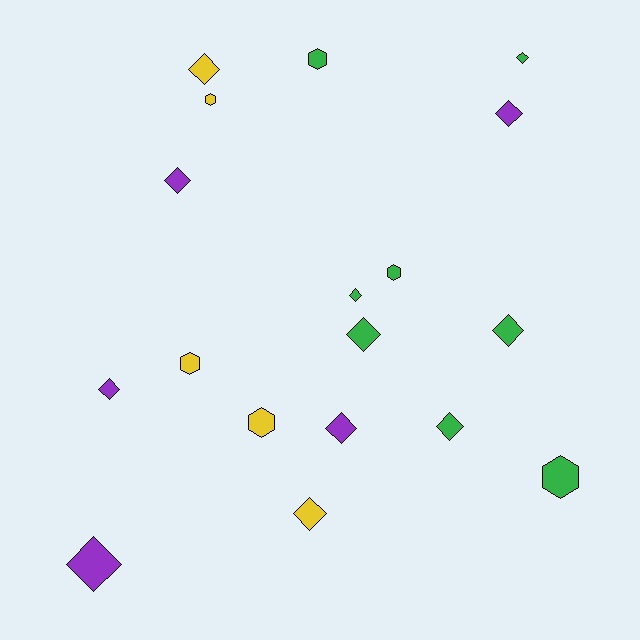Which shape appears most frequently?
Diamond, with 12 objects.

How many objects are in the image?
There are 18 objects.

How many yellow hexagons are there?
There are 3 yellow hexagons.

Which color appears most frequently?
Green, with 8 objects.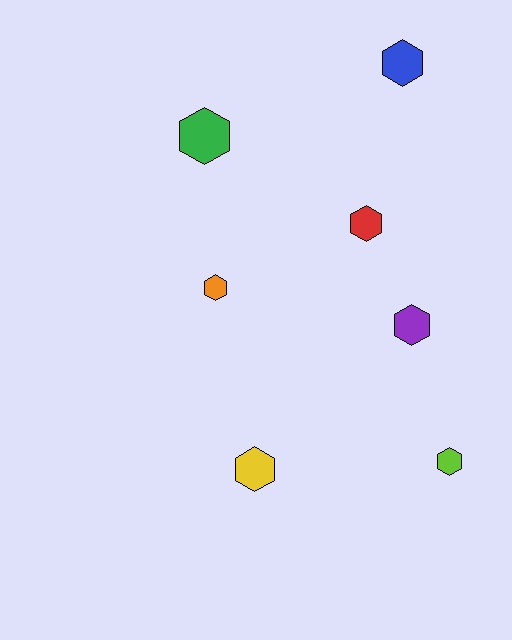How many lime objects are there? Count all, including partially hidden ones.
There is 1 lime object.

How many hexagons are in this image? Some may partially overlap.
There are 7 hexagons.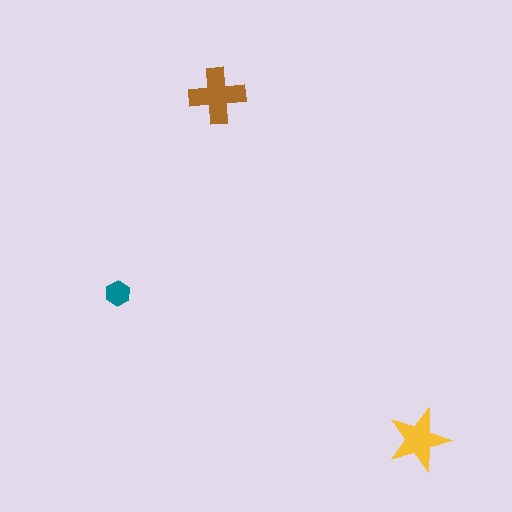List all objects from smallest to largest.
The teal hexagon, the yellow star, the brown cross.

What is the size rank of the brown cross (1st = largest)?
1st.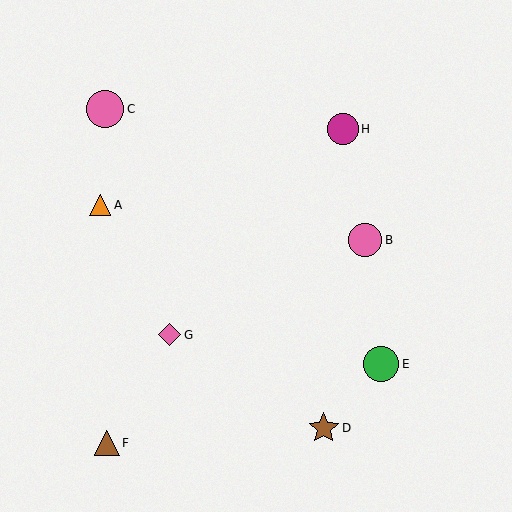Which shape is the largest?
The pink circle (labeled C) is the largest.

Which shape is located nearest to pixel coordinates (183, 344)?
The pink diamond (labeled G) at (170, 335) is nearest to that location.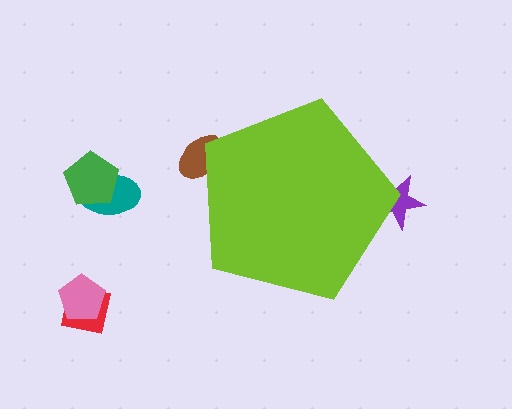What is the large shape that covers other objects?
A lime pentagon.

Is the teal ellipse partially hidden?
No, the teal ellipse is fully visible.